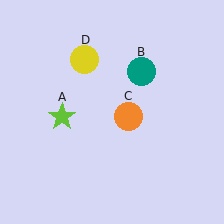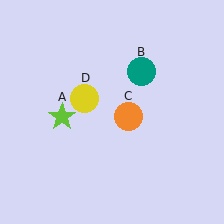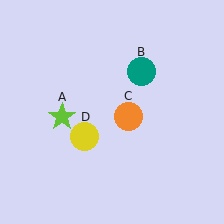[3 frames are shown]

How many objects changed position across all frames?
1 object changed position: yellow circle (object D).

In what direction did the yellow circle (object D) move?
The yellow circle (object D) moved down.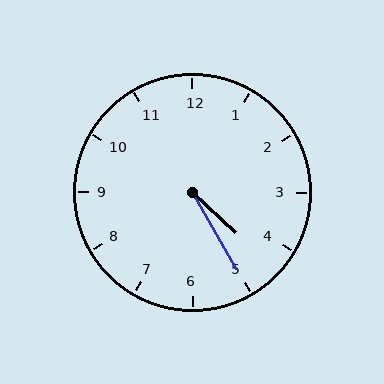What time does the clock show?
4:25.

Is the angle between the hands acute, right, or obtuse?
It is acute.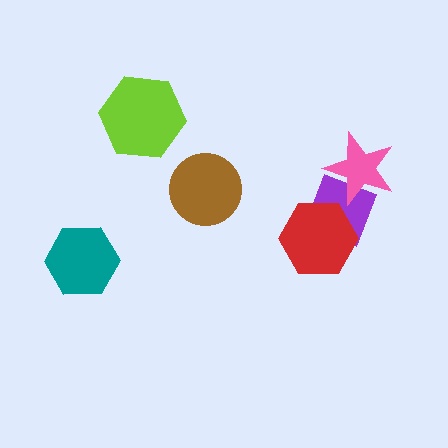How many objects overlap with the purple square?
2 objects overlap with the purple square.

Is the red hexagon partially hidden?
No, no other shape covers it.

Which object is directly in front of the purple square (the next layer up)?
The red hexagon is directly in front of the purple square.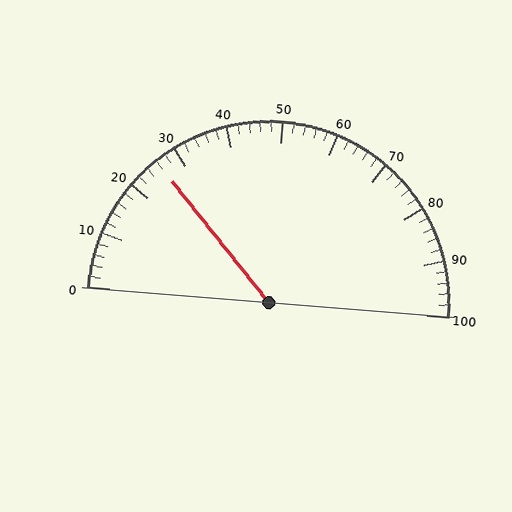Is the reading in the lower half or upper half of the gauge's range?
The reading is in the lower half of the range (0 to 100).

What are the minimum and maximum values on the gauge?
The gauge ranges from 0 to 100.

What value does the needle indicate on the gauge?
The needle indicates approximately 26.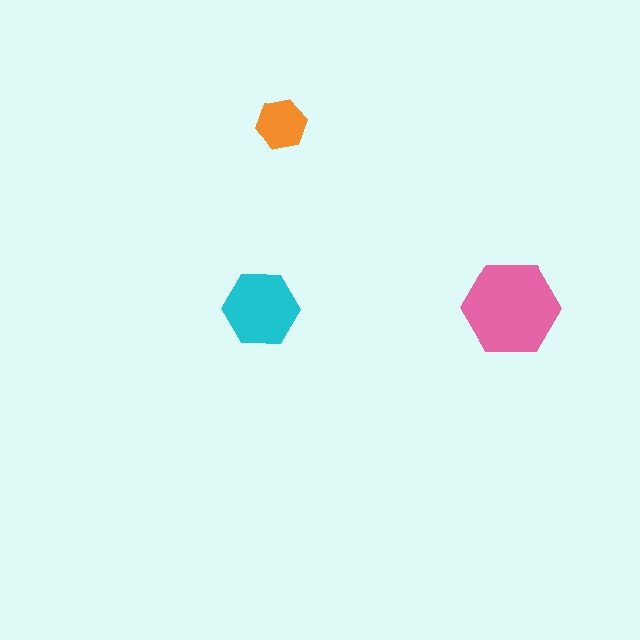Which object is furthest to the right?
The pink hexagon is rightmost.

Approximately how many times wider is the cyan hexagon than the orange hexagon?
About 1.5 times wider.